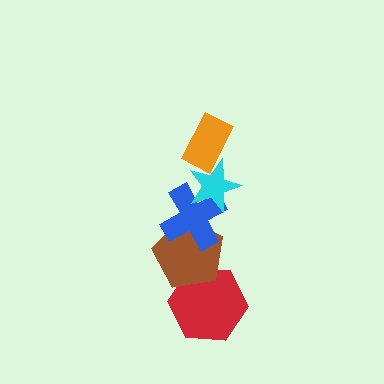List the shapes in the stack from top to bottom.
From top to bottom: the orange rectangle, the cyan star, the blue cross, the brown pentagon, the red hexagon.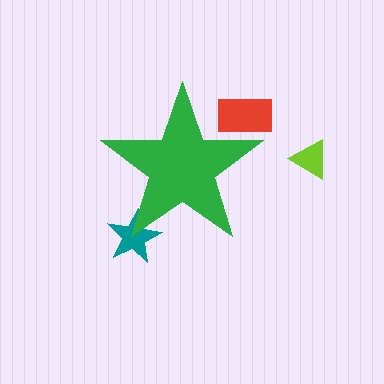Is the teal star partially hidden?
Yes, the teal star is partially hidden behind the green star.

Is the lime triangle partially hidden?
No, the lime triangle is fully visible.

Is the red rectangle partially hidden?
Yes, the red rectangle is partially hidden behind the green star.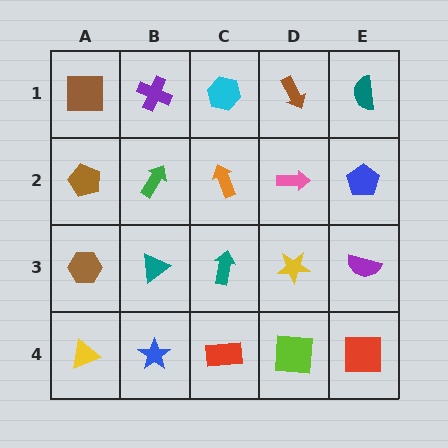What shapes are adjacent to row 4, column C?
A teal arrow (row 3, column C), a blue star (row 4, column B), a lime square (row 4, column D).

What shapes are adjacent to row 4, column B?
A teal triangle (row 3, column B), a yellow triangle (row 4, column A), a red rectangle (row 4, column C).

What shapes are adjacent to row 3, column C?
An orange arrow (row 2, column C), a red rectangle (row 4, column C), a teal triangle (row 3, column B), a yellow star (row 3, column D).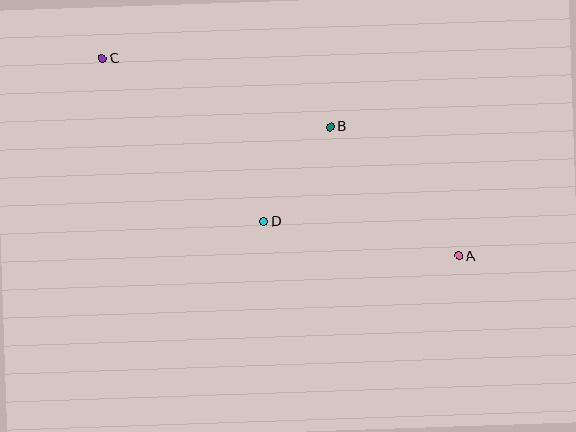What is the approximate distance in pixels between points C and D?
The distance between C and D is approximately 229 pixels.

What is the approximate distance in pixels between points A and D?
The distance between A and D is approximately 198 pixels.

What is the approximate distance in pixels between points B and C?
The distance between B and C is approximately 238 pixels.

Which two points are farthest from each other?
Points A and C are farthest from each other.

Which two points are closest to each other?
Points B and D are closest to each other.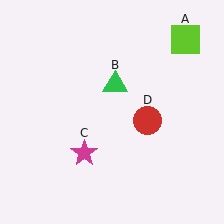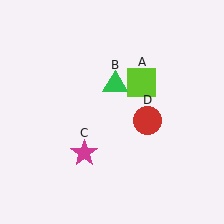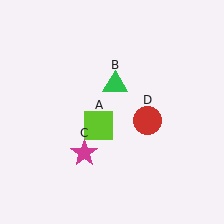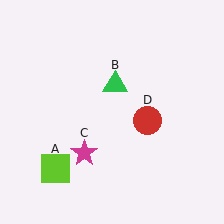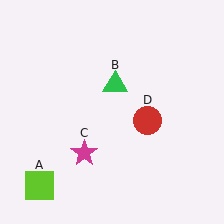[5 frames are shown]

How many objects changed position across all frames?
1 object changed position: lime square (object A).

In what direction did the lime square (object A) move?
The lime square (object A) moved down and to the left.